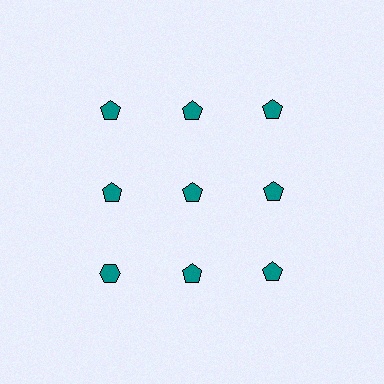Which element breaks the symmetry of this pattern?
The teal hexagon in the third row, leftmost column breaks the symmetry. All other shapes are teal pentagons.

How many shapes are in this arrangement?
There are 9 shapes arranged in a grid pattern.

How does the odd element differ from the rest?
It has a different shape: hexagon instead of pentagon.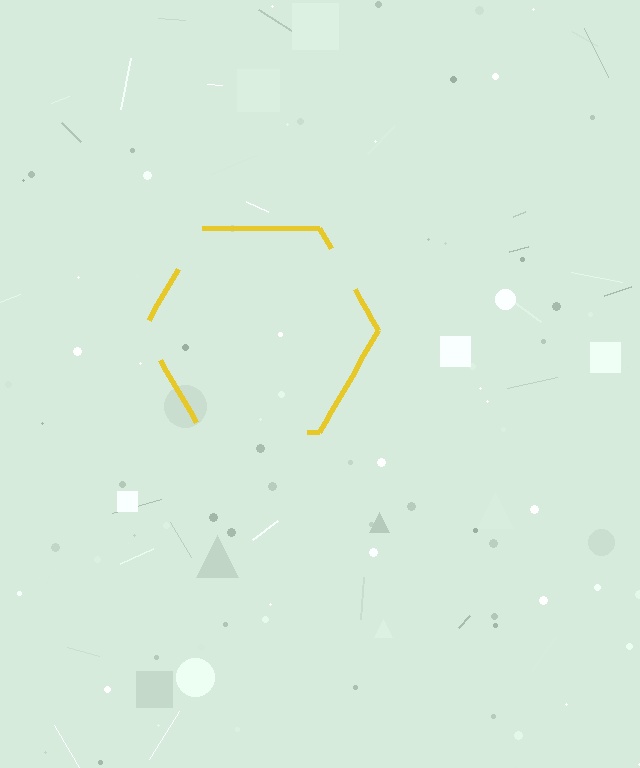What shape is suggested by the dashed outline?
The dashed outline suggests a hexagon.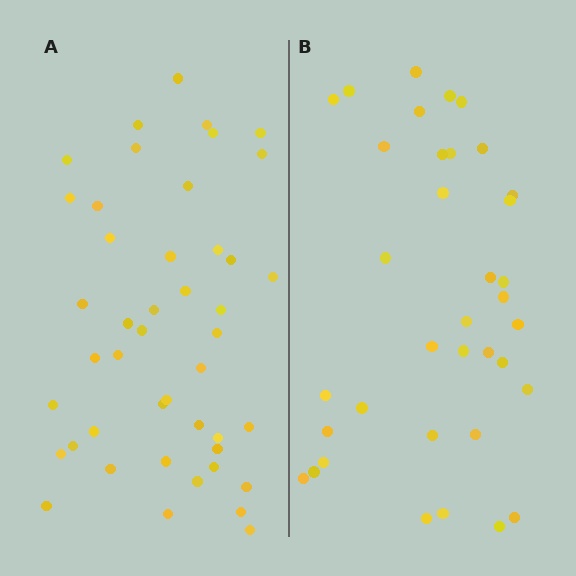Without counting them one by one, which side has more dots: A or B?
Region A (the left region) has more dots.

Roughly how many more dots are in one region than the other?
Region A has roughly 8 or so more dots than region B.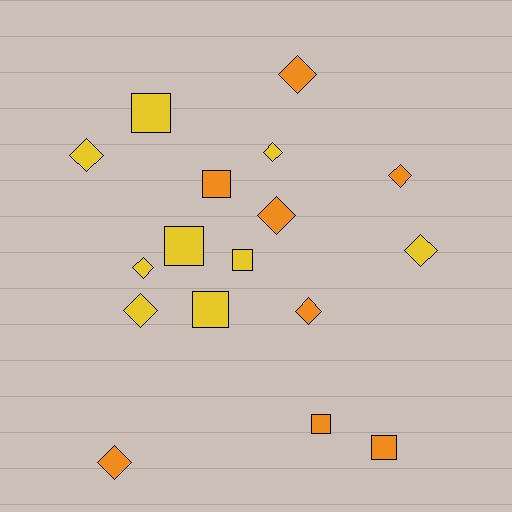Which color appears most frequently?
Yellow, with 9 objects.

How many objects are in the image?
There are 17 objects.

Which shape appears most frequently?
Diamond, with 10 objects.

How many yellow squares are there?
There are 4 yellow squares.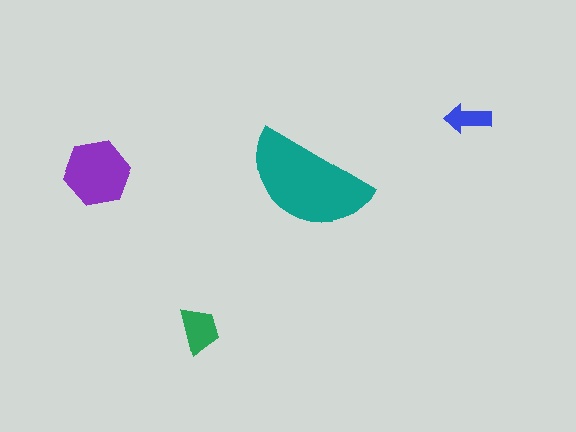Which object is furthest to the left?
The purple hexagon is leftmost.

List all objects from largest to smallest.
The teal semicircle, the purple hexagon, the green trapezoid, the blue arrow.